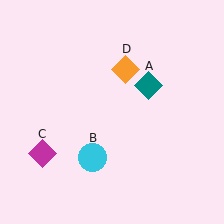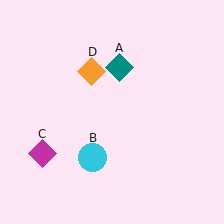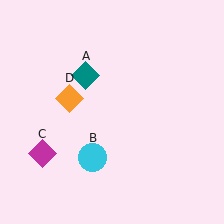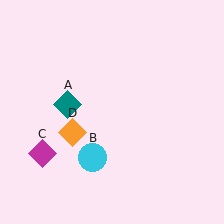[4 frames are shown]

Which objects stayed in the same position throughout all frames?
Cyan circle (object B) and magenta diamond (object C) remained stationary.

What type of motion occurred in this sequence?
The teal diamond (object A), orange diamond (object D) rotated counterclockwise around the center of the scene.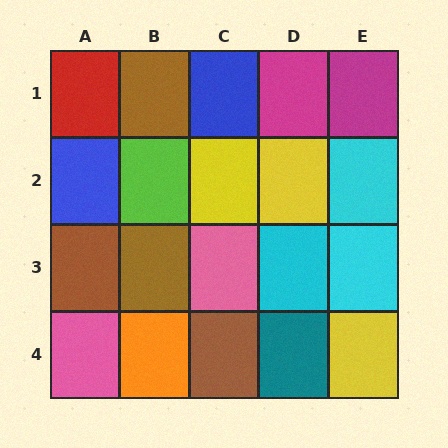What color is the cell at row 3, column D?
Cyan.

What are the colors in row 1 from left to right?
Red, brown, blue, magenta, magenta.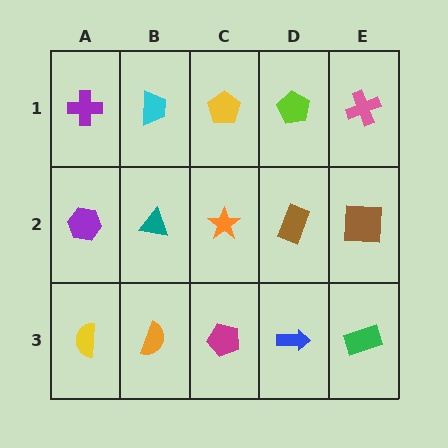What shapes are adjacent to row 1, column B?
A teal triangle (row 2, column B), a purple cross (row 1, column A), a yellow pentagon (row 1, column C).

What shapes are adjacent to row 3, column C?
An orange star (row 2, column C), an orange semicircle (row 3, column B), a blue arrow (row 3, column D).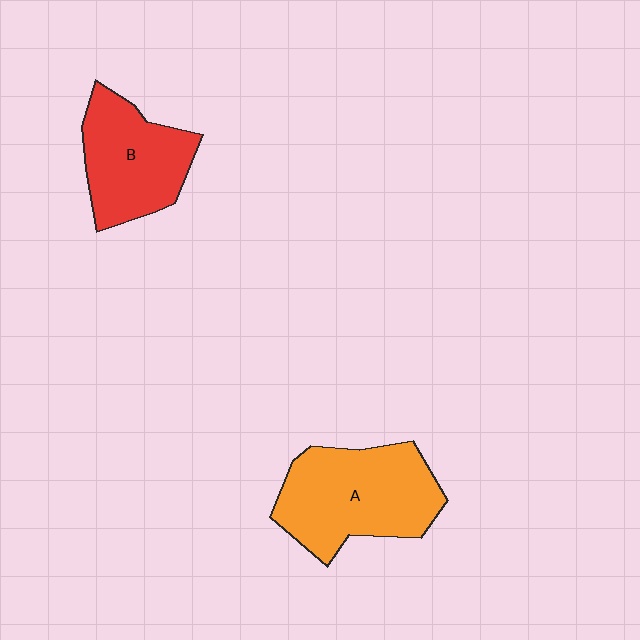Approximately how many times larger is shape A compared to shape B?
Approximately 1.3 times.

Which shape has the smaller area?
Shape B (red).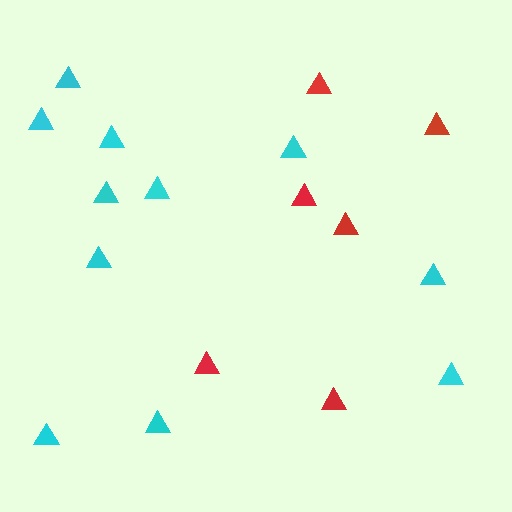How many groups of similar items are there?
There are 2 groups: one group of cyan triangles (11) and one group of red triangles (6).